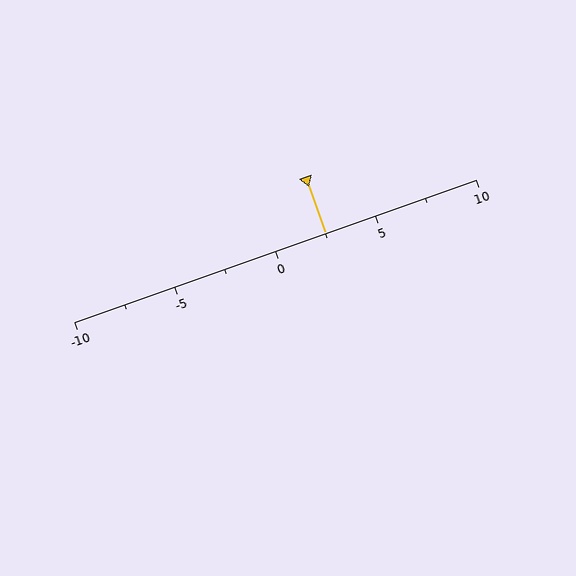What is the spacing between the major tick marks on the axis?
The major ticks are spaced 5 apart.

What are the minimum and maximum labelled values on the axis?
The axis runs from -10 to 10.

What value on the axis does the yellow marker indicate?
The marker indicates approximately 2.5.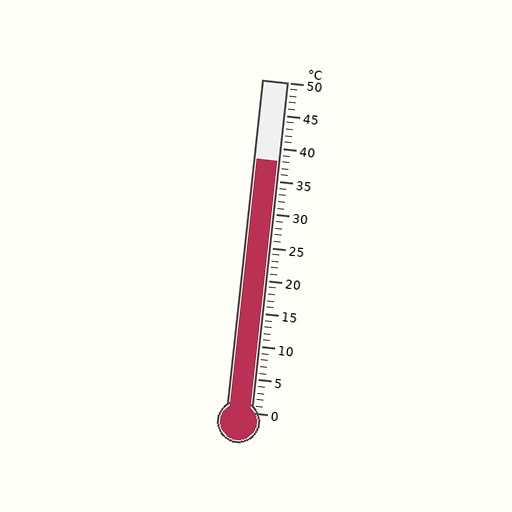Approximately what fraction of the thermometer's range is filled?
The thermometer is filled to approximately 75% of its range.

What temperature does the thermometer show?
The thermometer shows approximately 38°C.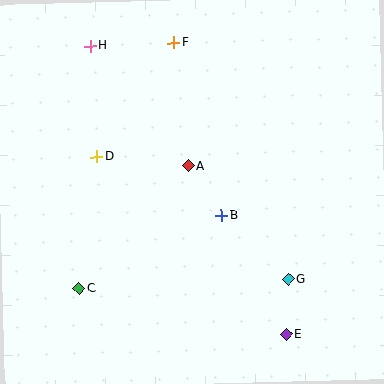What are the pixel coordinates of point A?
Point A is at (189, 166).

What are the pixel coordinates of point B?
Point B is at (221, 215).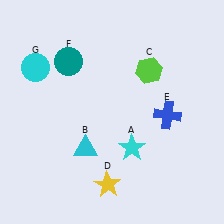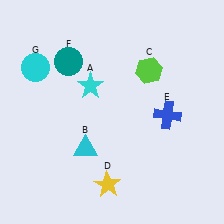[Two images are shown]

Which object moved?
The cyan star (A) moved up.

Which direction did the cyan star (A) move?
The cyan star (A) moved up.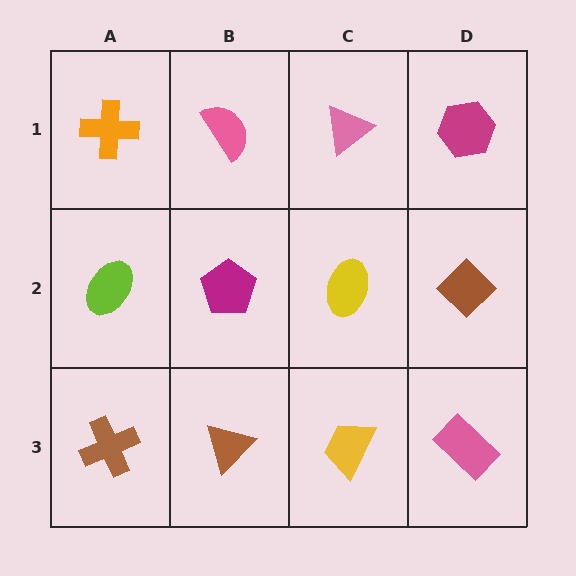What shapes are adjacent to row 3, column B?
A magenta pentagon (row 2, column B), a brown cross (row 3, column A), a yellow trapezoid (row 3, column C).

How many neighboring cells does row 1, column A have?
2.